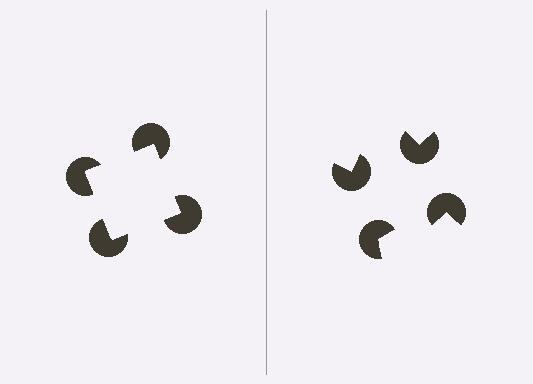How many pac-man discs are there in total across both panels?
8 — 4 on each side.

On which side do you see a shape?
An illusory square appears on the left side. On the right side the wedge cuts are rotated, so no coherent shape forms.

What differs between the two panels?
The pac-man discs are positioned identically on both sides; only the wedge orientations differ. On the left they align to a square; on the right they are misaligned.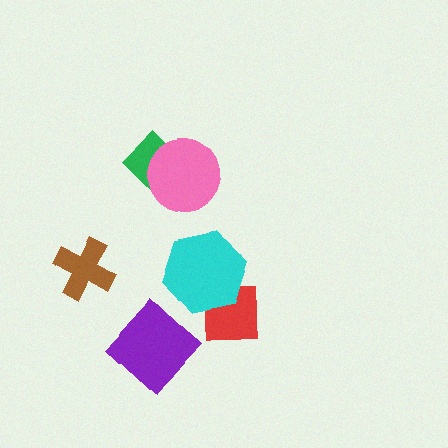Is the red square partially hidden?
Yes, it is partially covered by another shape.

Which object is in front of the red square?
The cyan hexagon is in front of the red square.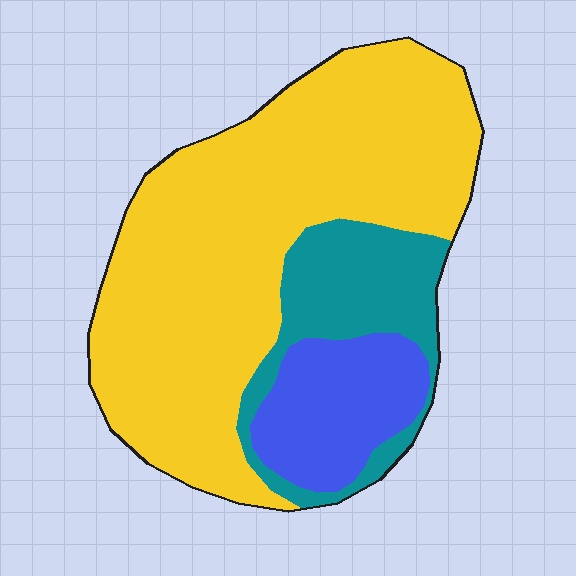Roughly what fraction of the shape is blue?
Blue takes up about one sixth (1/6) of the shape.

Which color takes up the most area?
Yellow, at roughly 65%.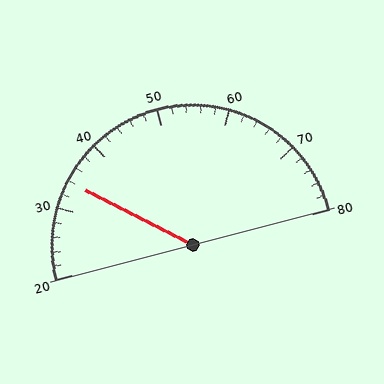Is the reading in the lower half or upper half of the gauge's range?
The reading is in the lower half of the range (20 to 80).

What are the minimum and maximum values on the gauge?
The gauge ranges from 20 to 80.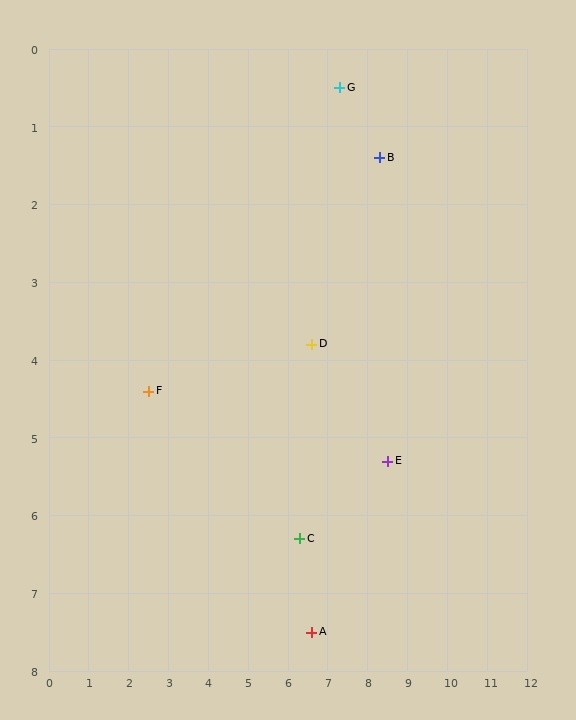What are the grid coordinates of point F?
Point F is at approximately (2.5, 4.4).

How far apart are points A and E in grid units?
Points A and E are about 2.9 grid units apart.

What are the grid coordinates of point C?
Point C is at approximately (6.3, 6.3).